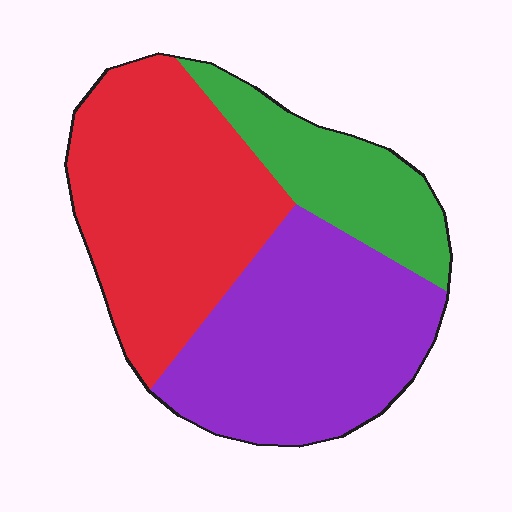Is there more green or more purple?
Purple.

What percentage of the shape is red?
Red covers 41% of the shape.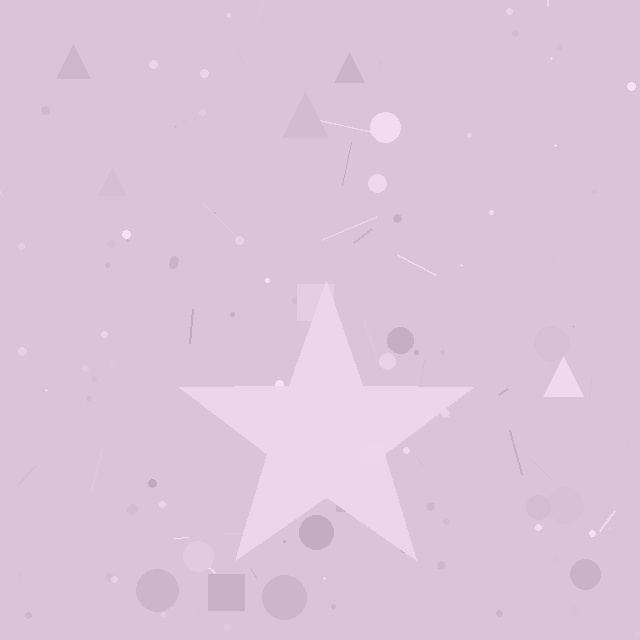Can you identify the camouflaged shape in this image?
The camouflaged shape is a star.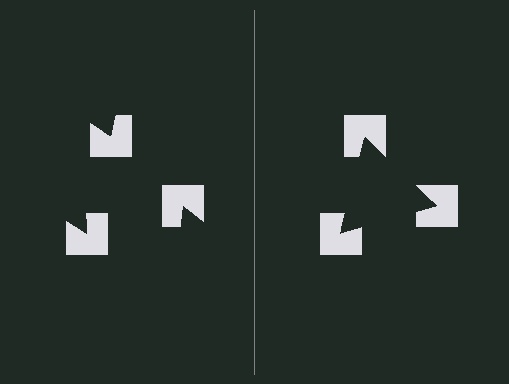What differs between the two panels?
The notched squares are positioned identically on both sides; only the wedge orientations differ. On the right they align to a triangle; on the left they are misaligned.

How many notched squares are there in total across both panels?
6 — 3 on each side.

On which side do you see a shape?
An illusory triangle appears on the right side. On the left side the wedge cuts are rotated, so no coherent shape forms.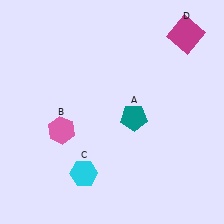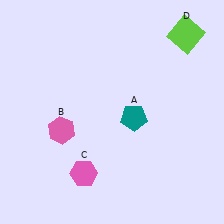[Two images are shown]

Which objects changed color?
C changed from cyan to pink. D changed from magenta to lime.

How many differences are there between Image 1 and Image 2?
There are 2 differences between the two images.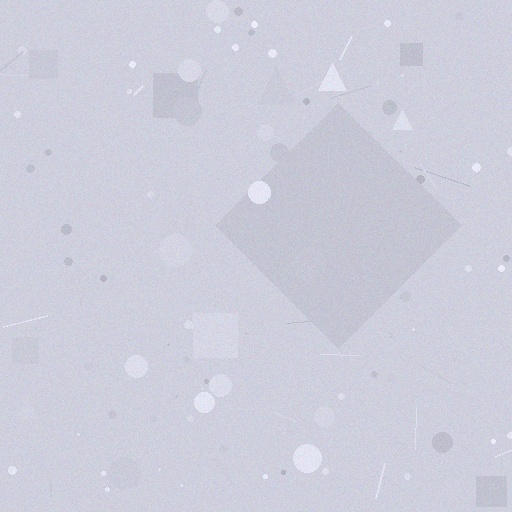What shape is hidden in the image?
A diamond is hidden in the image.